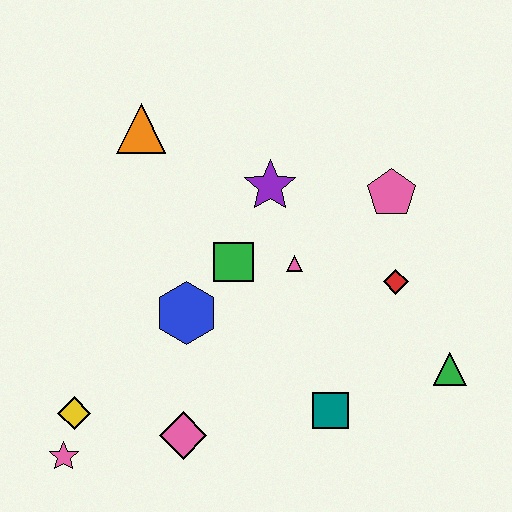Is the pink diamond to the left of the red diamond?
Yes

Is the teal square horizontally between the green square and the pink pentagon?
Yes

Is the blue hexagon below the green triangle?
No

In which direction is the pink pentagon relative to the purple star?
The pink pentagon is to the right of the purple star.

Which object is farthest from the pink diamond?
The pink pentagon is farthest from the pink diamond.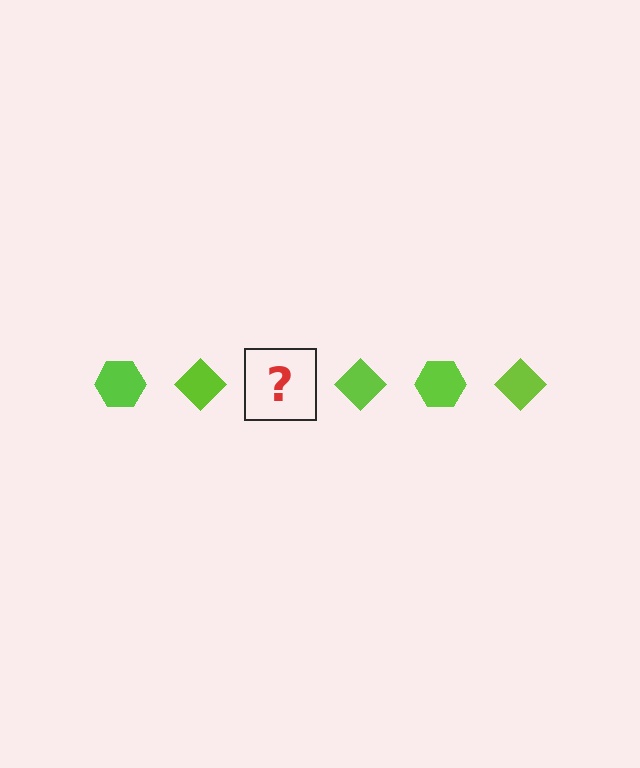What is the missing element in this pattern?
The missing element is a lime hexagon.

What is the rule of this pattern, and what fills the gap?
The rule is that the pattern cycles through hexagon, diamond shapes in lime. The gap should be filled with a lime hexagon.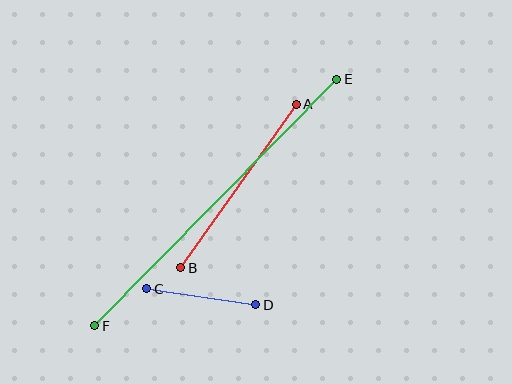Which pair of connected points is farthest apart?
Points E and F are farthest apart.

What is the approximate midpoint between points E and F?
The midpoint is at approximately (216, 203) pixels.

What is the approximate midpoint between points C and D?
The midpoint is at approximately (201, 297) pixels.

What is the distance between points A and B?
The distance is approximately 200 pixels.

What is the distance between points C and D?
The distance is approximately 110 pixels.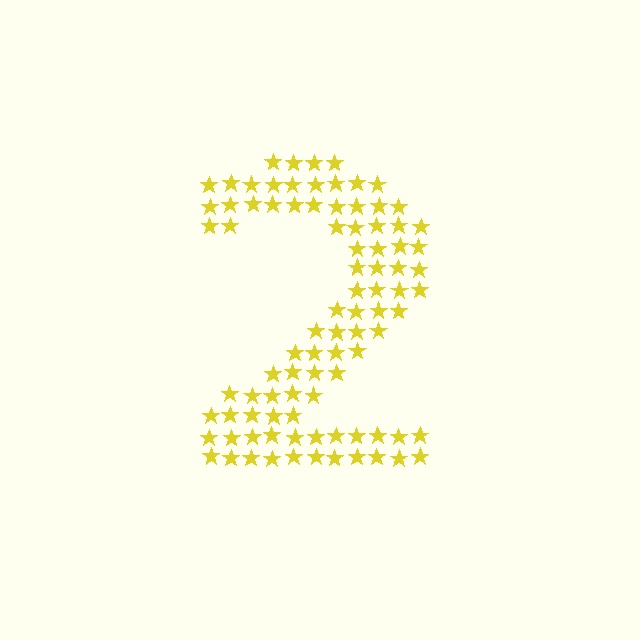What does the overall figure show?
The overall figure shows the digit 2.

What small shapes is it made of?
It is made of small stars.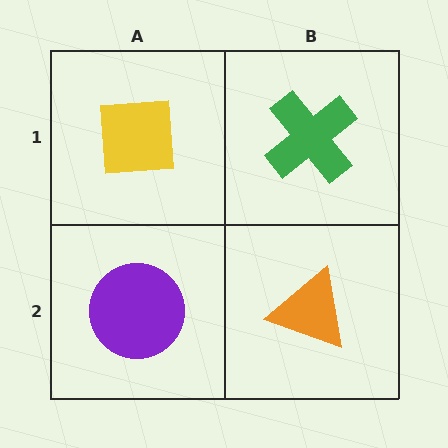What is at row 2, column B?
An orange triangle.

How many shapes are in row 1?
2 shapes.